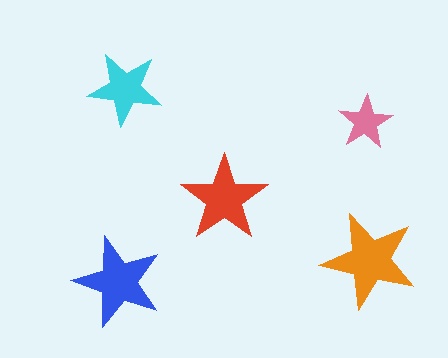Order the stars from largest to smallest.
the orange one, the blue one, the red one, the cyan one, the pink one.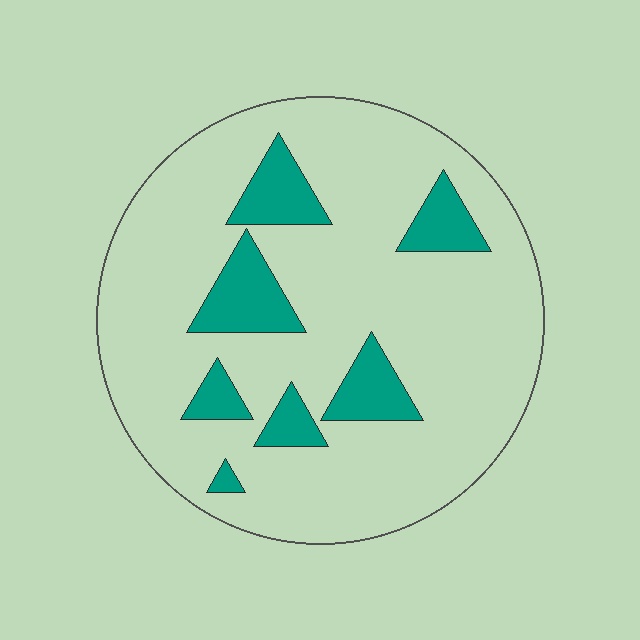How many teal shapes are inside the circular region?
7.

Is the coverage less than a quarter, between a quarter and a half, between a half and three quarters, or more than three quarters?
Less than a quarter.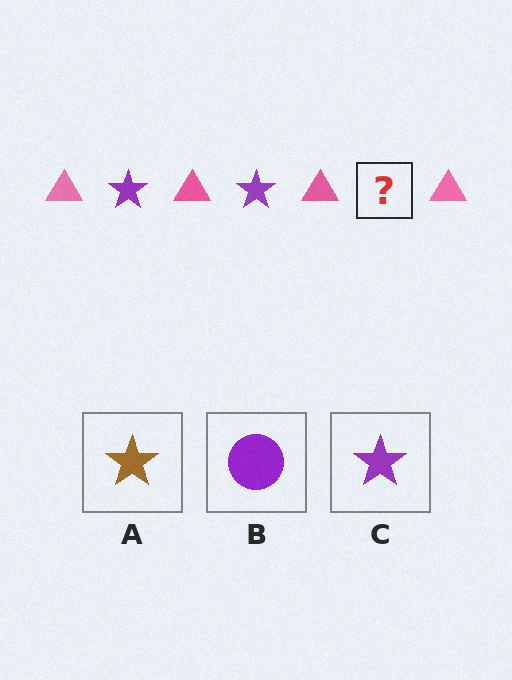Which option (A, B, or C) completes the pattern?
C.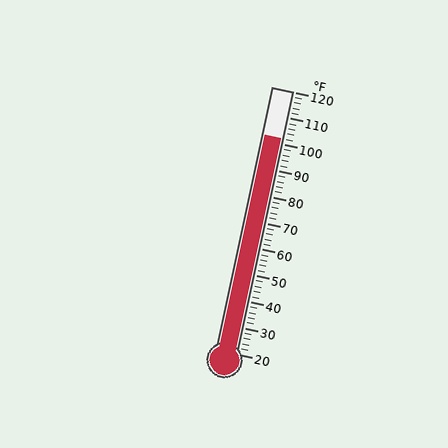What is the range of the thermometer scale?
The thermometer scale ranges from 20°F to 120°F.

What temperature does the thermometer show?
The thermometer shows approximately 102°F.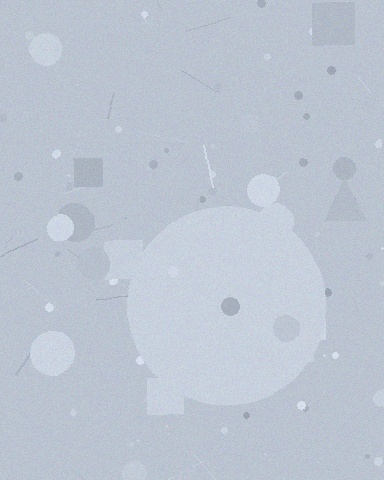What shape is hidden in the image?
A circle is hidden in the image.